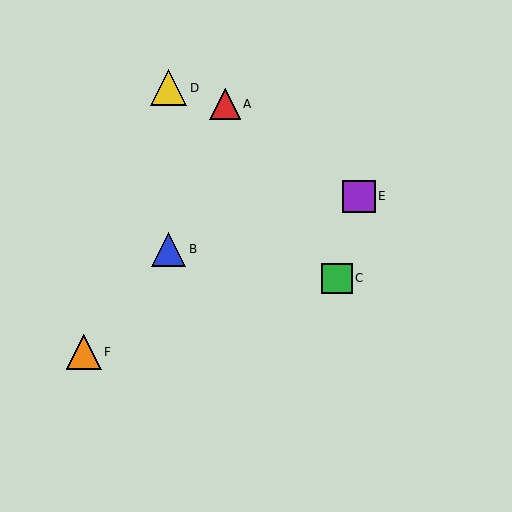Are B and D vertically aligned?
Yes, both are at x≈169.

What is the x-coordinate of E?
Object E is at x≈359.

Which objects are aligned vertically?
Objects B, D are aligned vertically.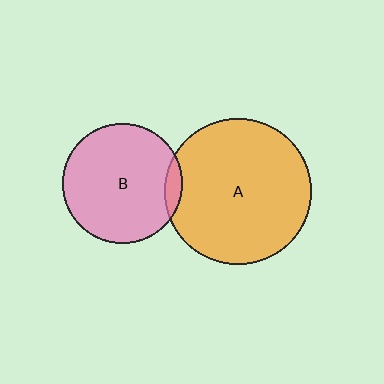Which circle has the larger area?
Circle A (orange).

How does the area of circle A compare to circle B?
Approximately 1.5 times.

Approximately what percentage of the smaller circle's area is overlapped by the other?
Approximately 5%.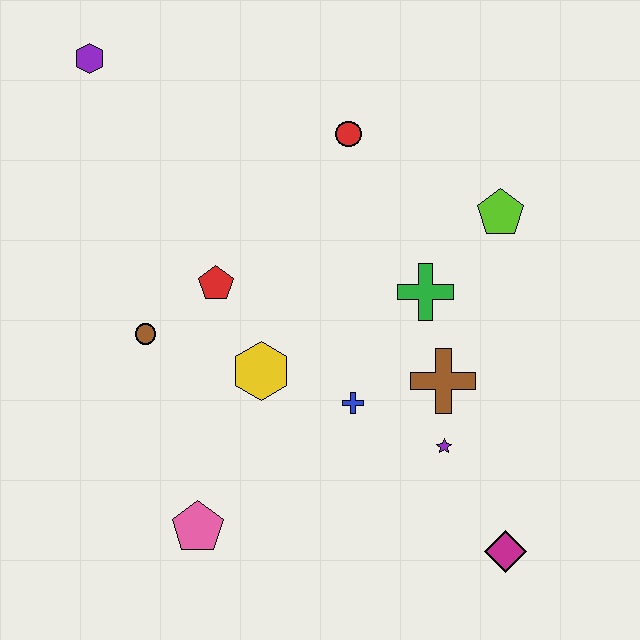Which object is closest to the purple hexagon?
The red pentagon is closest to the purple hexagon.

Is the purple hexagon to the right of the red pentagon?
No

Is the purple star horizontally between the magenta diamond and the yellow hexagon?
Yes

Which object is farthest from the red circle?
The magenta diamond is farthest from the red circle.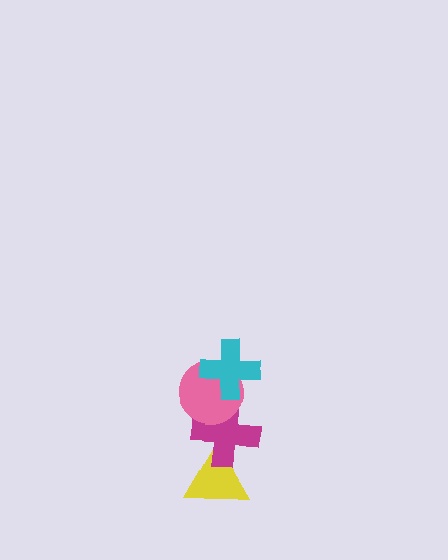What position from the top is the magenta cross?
The magenta cross is 3rd from the top.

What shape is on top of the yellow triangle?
The magenta cross is on top of the yellow triangle.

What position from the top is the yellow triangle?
The yellow triangle is 4th from the top.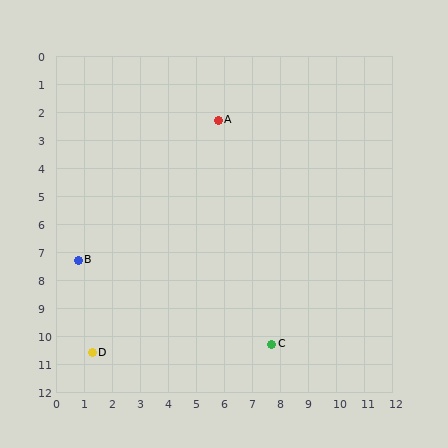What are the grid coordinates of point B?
Point B is at approximately (0.8, 7.3).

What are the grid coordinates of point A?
Point A is at approximately (5.8, 2.3).